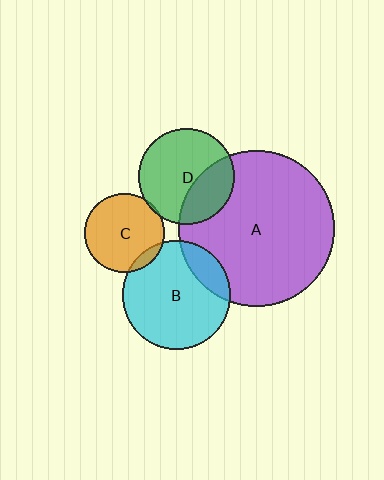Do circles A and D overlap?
Yes.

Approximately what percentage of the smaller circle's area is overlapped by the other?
Approximately 30%.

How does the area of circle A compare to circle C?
Approximately 3.8 times.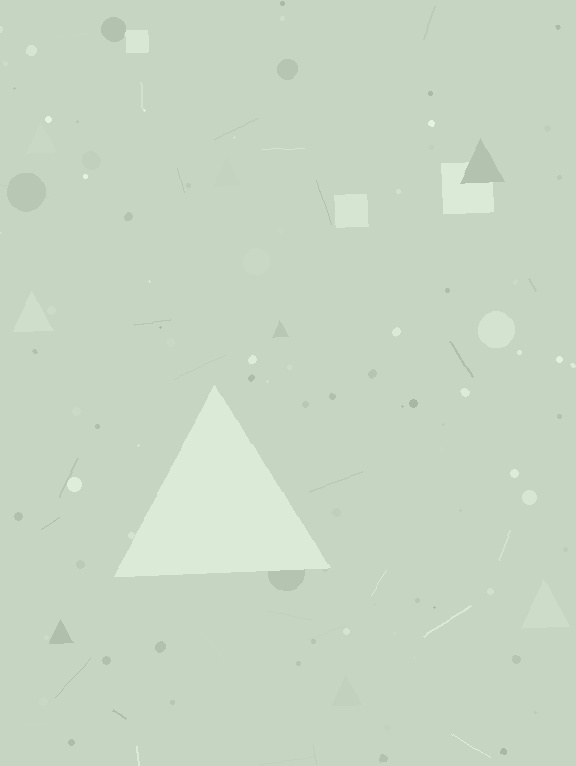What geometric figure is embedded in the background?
A triangle is embedded in the background.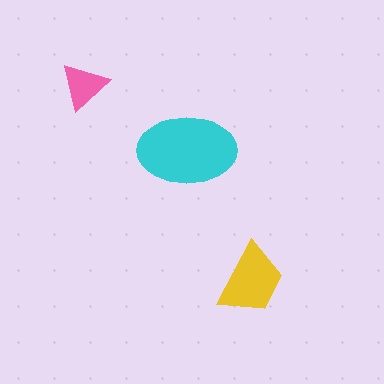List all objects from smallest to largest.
The pink triangle, the yellow trapezoid, the cyan ellipse.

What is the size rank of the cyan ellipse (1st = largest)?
1st.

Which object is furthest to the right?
The yellow trapezoid is rightmost.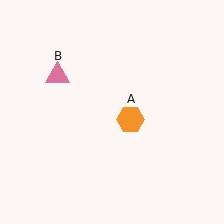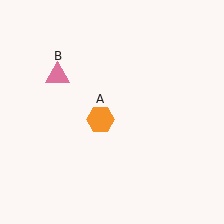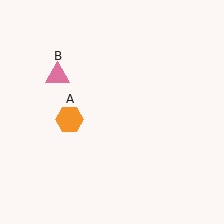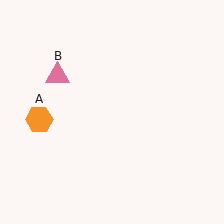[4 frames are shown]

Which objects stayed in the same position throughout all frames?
Pink triangle (object B) remained stationary.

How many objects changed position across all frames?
1 object changed position: orange hexagon (object A).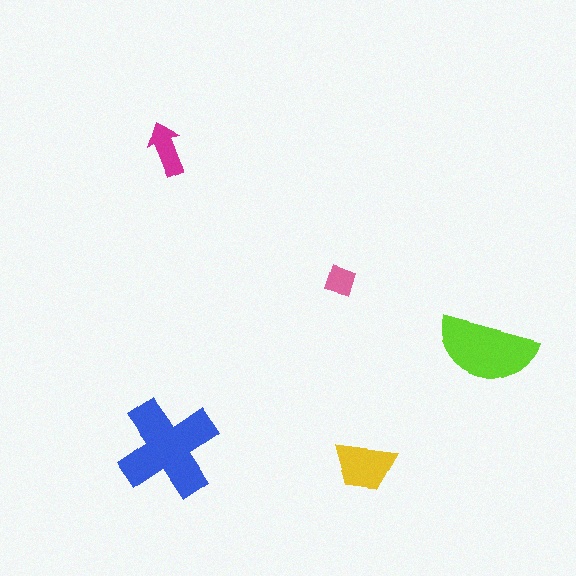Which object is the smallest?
The pink diamond.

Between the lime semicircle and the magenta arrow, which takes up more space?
The lime semicircle.